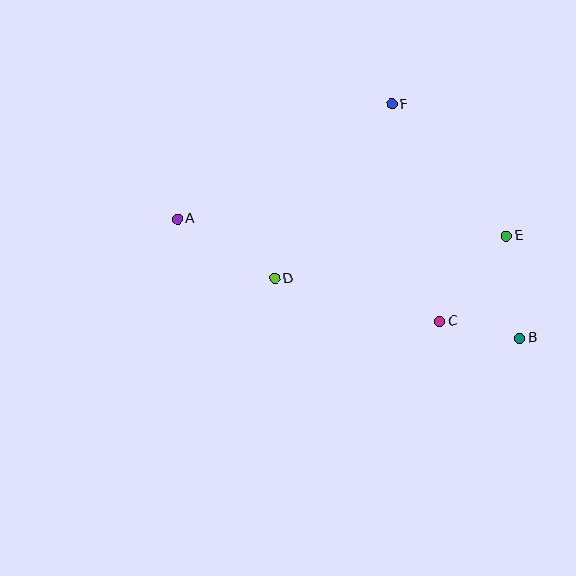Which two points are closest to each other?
Points B and C are closest to each other.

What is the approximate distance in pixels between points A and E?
The distance between A and E is approximately 329 pixels.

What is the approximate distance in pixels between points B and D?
The distance between B and D is approximately 252 pixels.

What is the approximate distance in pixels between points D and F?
The distance between D and F is approximately 210 pixels.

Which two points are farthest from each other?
Points A and B are farthest from each other.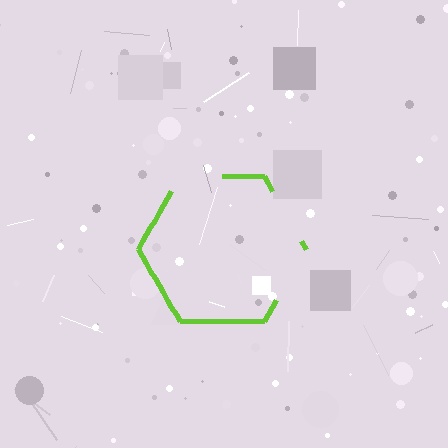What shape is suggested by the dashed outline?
The dashed outline suggests a hexagon.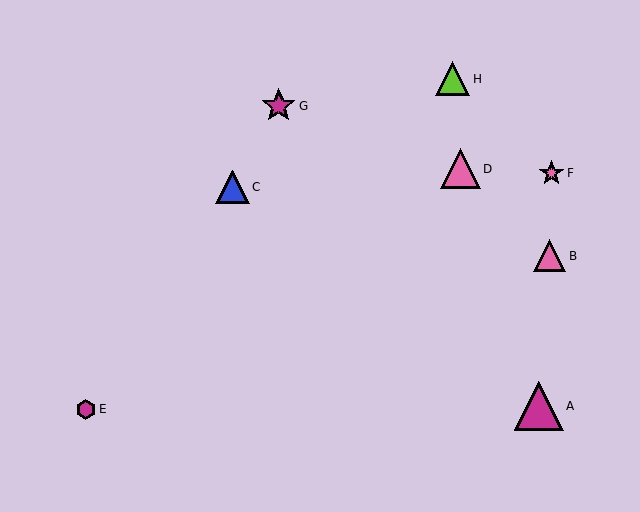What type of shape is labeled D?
Shape D is a pink triangle.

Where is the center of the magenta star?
The center of the magenta star is at (279, 106).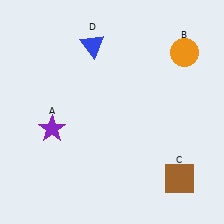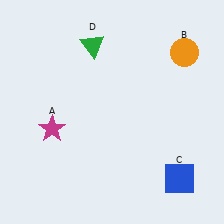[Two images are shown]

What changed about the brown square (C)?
In Image 1, C is brown. In Image 2, it changed to blue.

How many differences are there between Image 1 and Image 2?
There are 3 differences between the two images.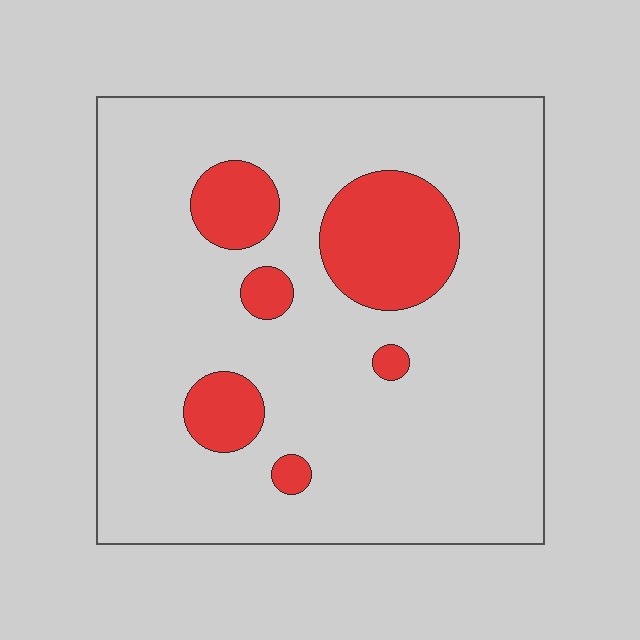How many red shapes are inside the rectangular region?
6.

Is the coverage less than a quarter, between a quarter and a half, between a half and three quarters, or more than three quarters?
Less than a quarter.